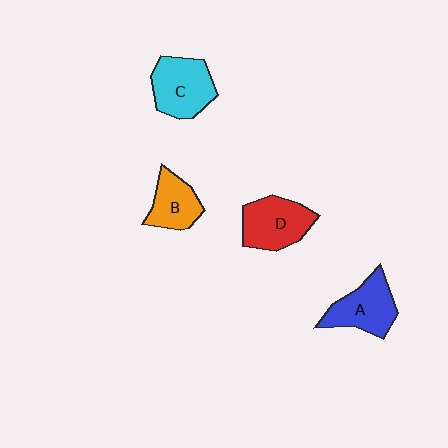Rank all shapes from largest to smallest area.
From largest to smallest: C (cyan), D (red), A (blue), B (orange).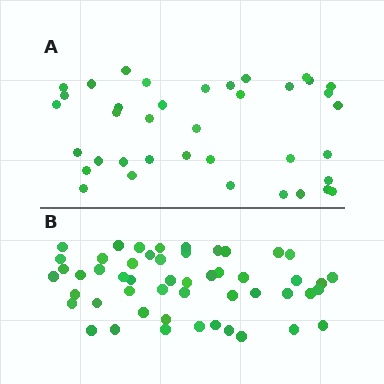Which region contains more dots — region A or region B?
Region B (the bottom region) has more dots.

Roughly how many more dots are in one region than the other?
Region B has approximately 15 more dots than region A.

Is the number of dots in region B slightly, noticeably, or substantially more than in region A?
Region B has noticeably more, but not dramatically so. The ratio is roughly 1.3 to 1.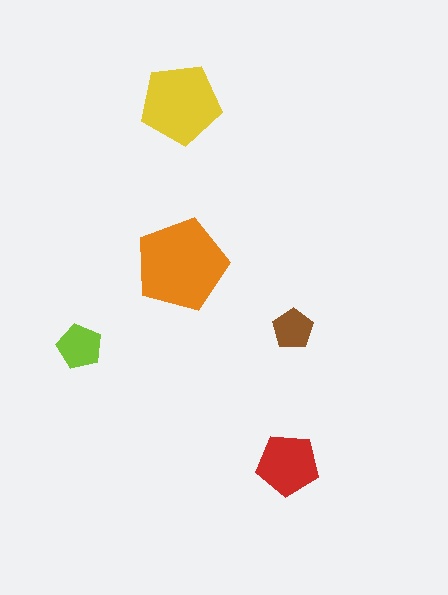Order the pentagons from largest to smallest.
the orange one, the yellow one, the red one, the lime one, the brown one.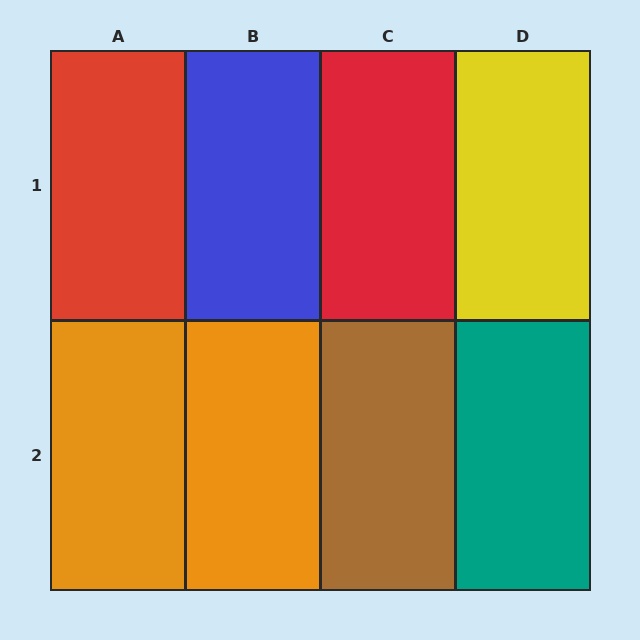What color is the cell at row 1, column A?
Red.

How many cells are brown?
1 cell is brown.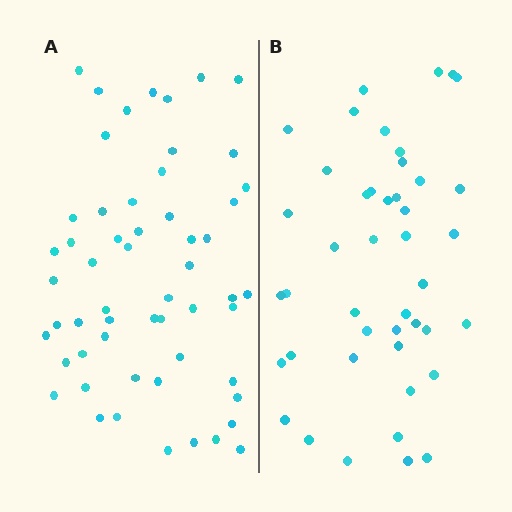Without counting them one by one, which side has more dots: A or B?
Region A (the left region) has more dots.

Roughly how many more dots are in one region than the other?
Region A has roughly 12 or so more dots than region B.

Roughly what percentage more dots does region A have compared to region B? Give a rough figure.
About 25% more.